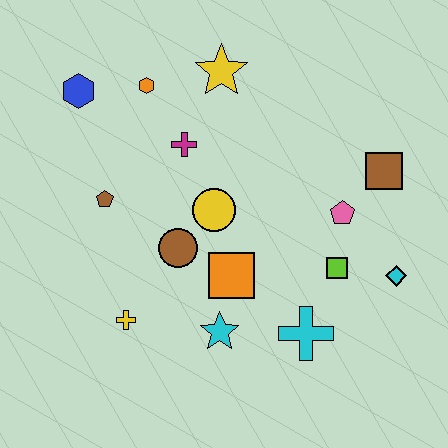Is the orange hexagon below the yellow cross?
No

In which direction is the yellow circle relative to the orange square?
The yellow circle is above the orange square.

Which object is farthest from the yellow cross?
The brown square is farthest from the yellow cross.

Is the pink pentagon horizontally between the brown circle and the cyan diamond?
Yes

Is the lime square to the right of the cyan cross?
Yes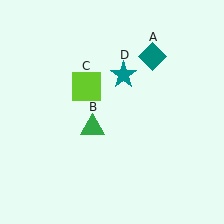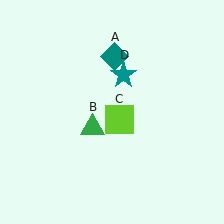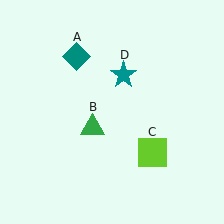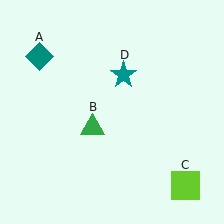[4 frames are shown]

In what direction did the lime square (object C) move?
The lime square (object C) moved down and to the right.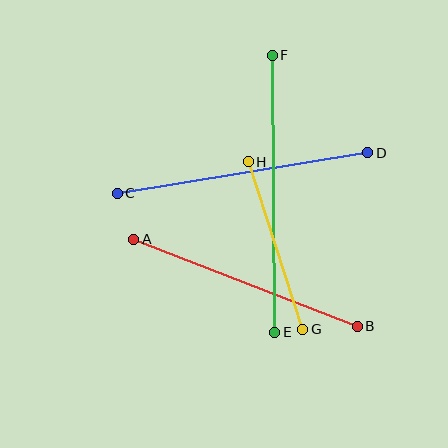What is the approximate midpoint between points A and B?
The midpoint is at approximately (246, 283) pixels.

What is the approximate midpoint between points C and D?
The midpoint is at approximately (243, 173) pixels.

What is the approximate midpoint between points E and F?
The midpoint is at approximately (274, 194) pixels.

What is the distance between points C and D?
The distance is approximately 254 pixels.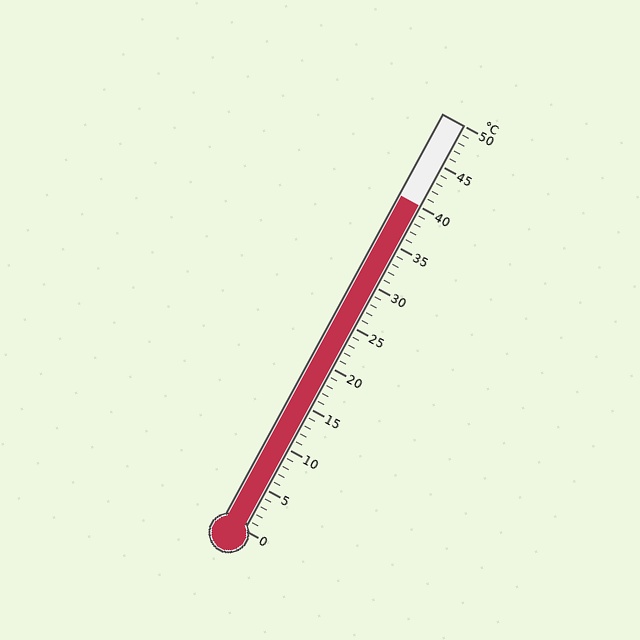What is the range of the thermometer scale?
The thermometer scale ranges from 0°C to 50°C.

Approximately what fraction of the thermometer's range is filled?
The thermometer is filled to approximately 80% of its range.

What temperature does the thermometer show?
The thermometer shows approximately 40°C.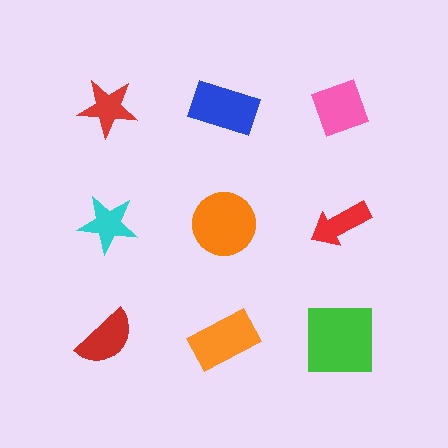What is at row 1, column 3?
A pink diamond.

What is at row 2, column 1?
A cyan star.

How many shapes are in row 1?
3 shapes.